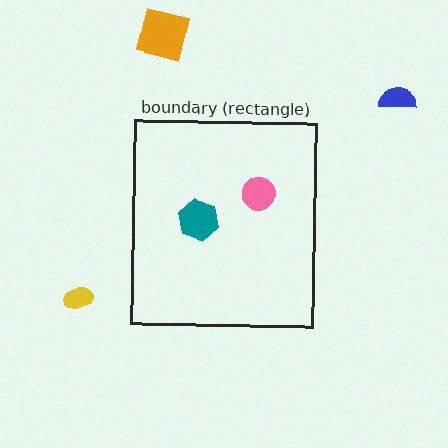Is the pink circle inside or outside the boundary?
Inside.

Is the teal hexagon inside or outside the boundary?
Inside.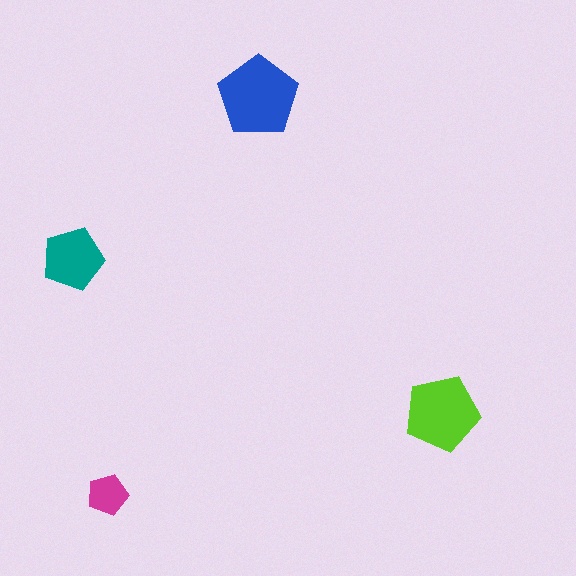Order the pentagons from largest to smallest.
the blue one, the lime one, the teal one, the magenta one.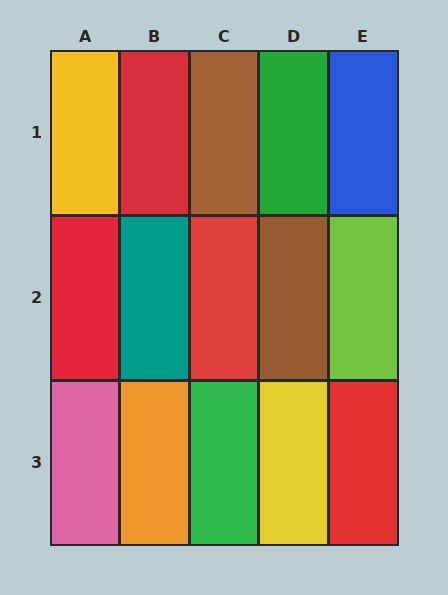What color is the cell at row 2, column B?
Teal.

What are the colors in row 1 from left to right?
Yellow, red, brown, green, blue.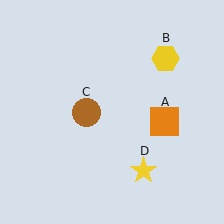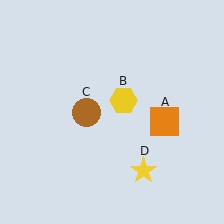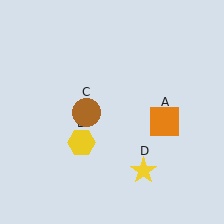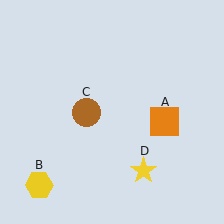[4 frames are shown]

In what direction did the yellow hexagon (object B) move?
The yellow hexagon (object B) moved down and to the left.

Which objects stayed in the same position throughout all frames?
Orange square (object A) and brown circle (object C) and yellow star (object D) remained stationary.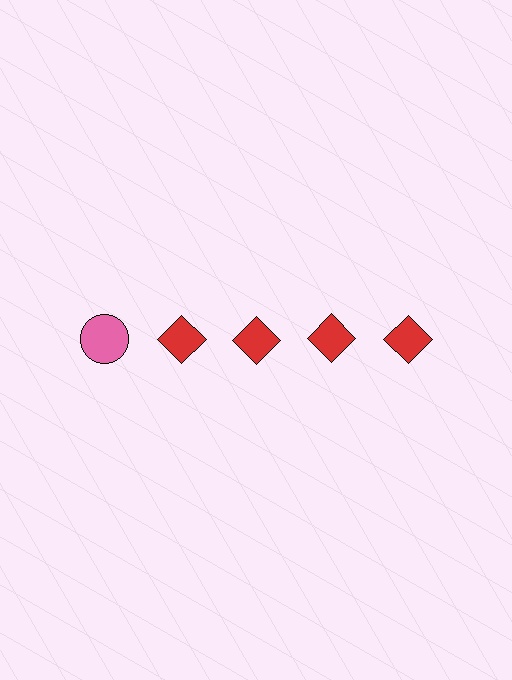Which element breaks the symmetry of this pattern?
The pink circle in the top row, leftmost column breaks the symmetry. All other shapes are red diamonds.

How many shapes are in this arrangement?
There are 5 shapes arranged in a grid pattern.